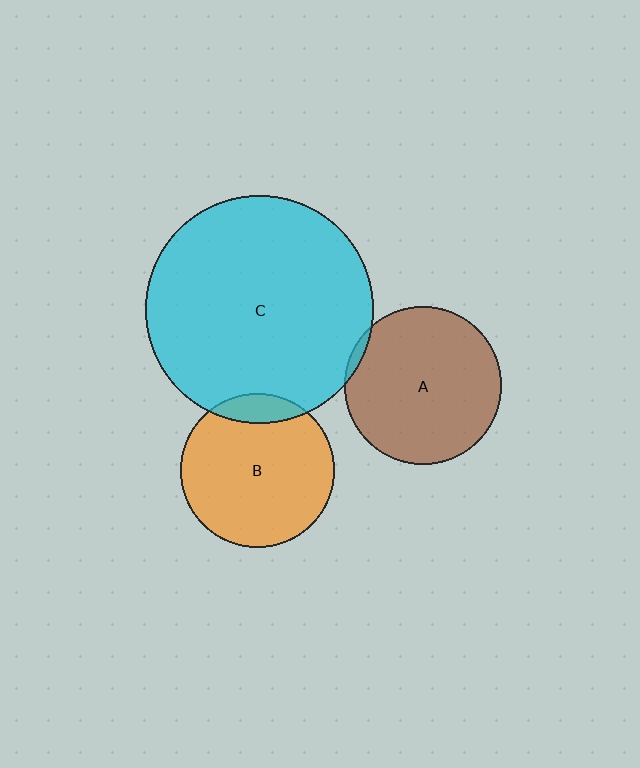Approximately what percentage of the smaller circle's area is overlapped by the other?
Approximately 10%.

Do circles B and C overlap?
Yes.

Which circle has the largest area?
Circle C (cyan).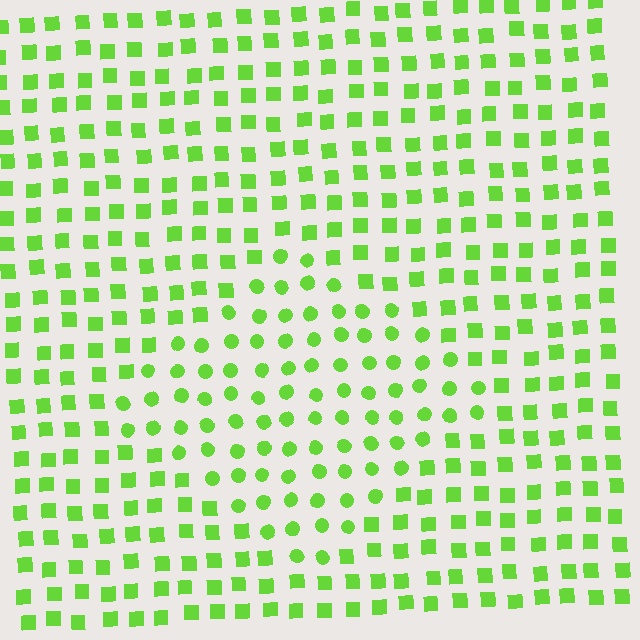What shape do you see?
I see a diamond.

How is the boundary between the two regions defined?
The boundary is defined by a change in element shape: circles inside vs. squares outside. All elements share the same color and spacing.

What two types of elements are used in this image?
The image uses circles inside the diamond region and squares outside it.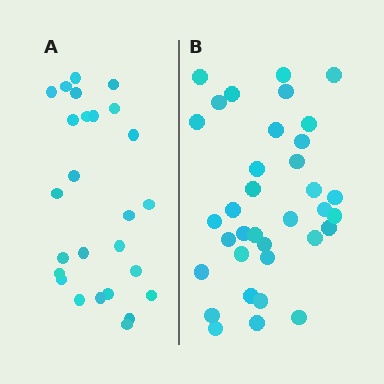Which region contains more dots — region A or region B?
Region B (the right region) has more dots.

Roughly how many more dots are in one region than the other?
Region B has roughly 8 or so more dots than region A.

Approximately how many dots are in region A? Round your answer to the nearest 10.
About 30 dots. (The exact count is 26, which rounds to 30.)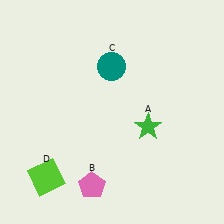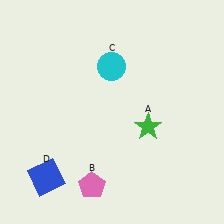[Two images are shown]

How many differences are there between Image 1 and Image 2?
There are 2 differences between the two images.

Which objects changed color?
C changed from teal to cyan. D changed from lime to blue.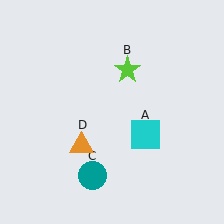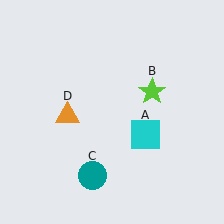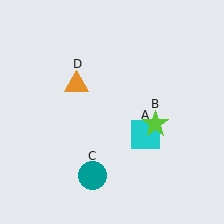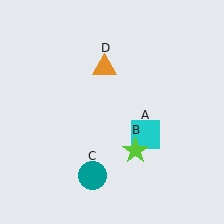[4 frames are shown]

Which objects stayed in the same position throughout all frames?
Cyan square (object A) and teal circle (object C) remained stationary.